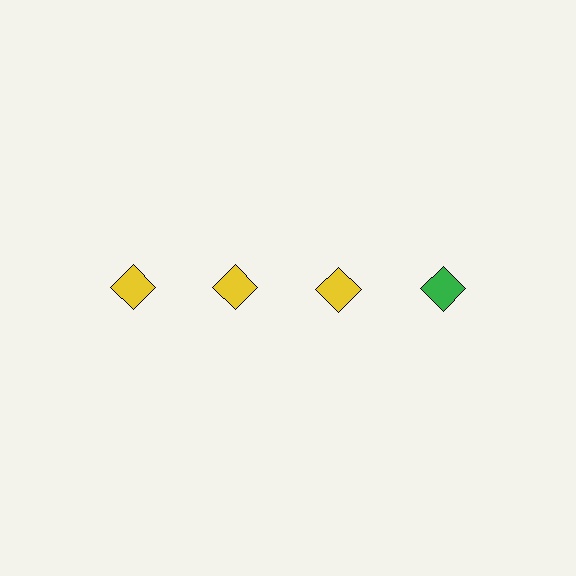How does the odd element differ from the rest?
It has a different color: green instead of yellow.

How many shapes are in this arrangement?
There are 4 shapes arranged in a grid pattern.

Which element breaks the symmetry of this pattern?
The green diamond in the top row, second from right column breaks the symmetry. All other shapes are yellow diamonds.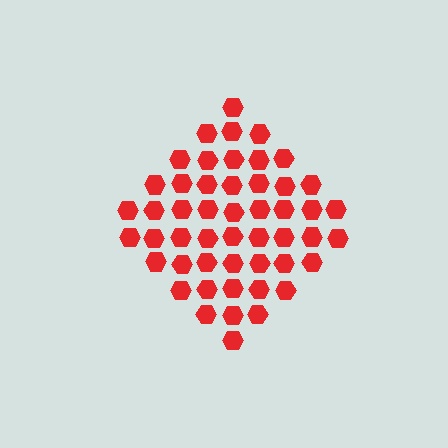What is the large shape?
The large shape is a diamond.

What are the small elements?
The small elements are hexagons.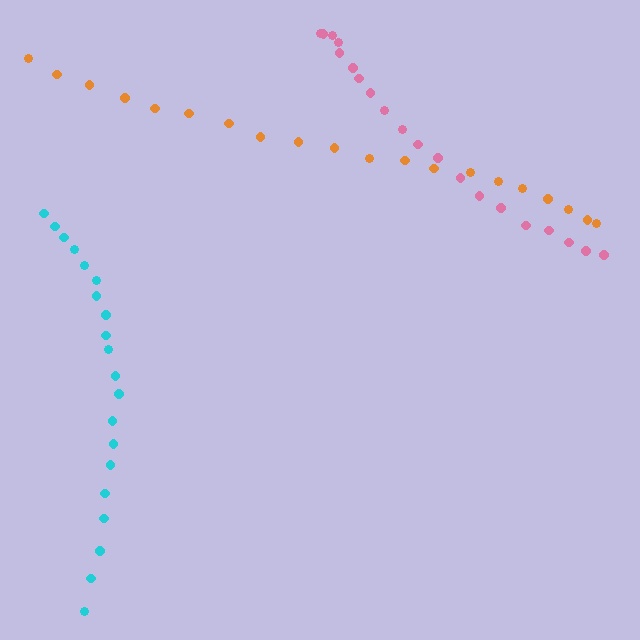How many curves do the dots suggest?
There are 3 distinct paths.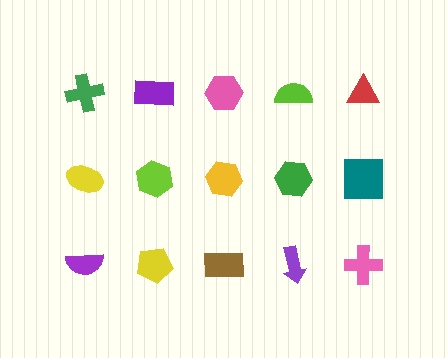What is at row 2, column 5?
A teal square.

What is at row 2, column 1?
A yellow ellipse.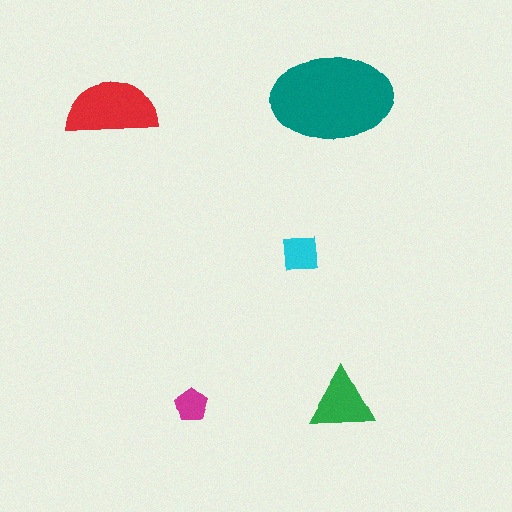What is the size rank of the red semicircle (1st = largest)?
2nd.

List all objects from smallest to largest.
The magenta pentagon, the cyan square, the green triangle, the red semicircle, the teal ellipse.